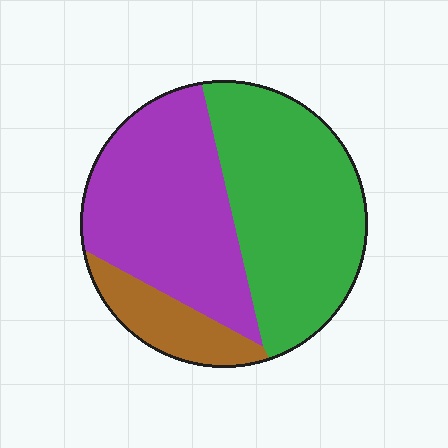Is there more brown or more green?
Green.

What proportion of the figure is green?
Green covers about 45% of the figure.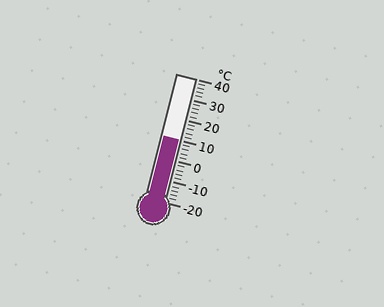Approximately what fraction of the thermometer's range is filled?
The thermometer is filled to approximately 50% of its range.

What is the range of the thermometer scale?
The thermometer scale ranges from -20°C to 40°C.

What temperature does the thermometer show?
The thermometer shows approximately 10°C.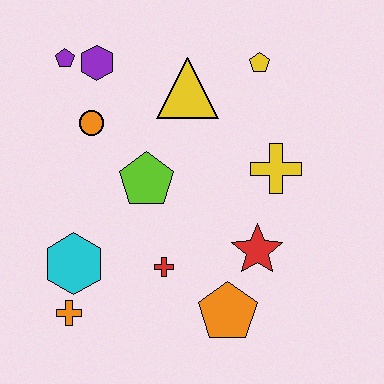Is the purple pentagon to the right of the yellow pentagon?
No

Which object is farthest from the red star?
The purple pentagon is farthest from the red star.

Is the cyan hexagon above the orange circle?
No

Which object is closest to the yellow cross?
The red star is closest to the yellow cross.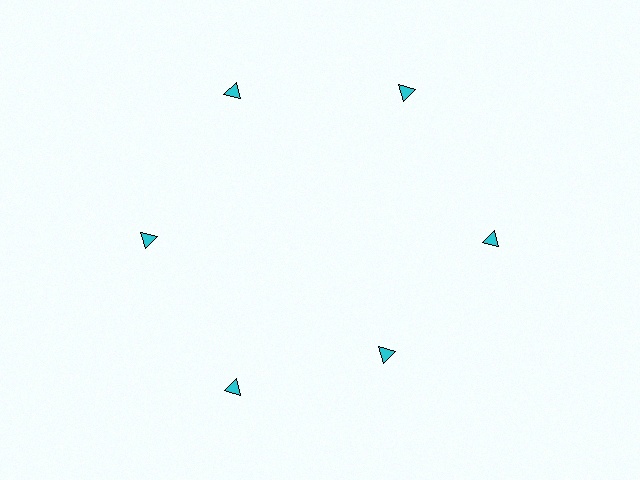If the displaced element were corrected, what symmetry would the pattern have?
It would have 6-fold rotational symmetry — the pattern would map onto itself every 60 degrees.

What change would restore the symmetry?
The symmetry would be restored by moving it outward, back onto the ring so that all 6 triangles sit at equal angles and equal distance from the center.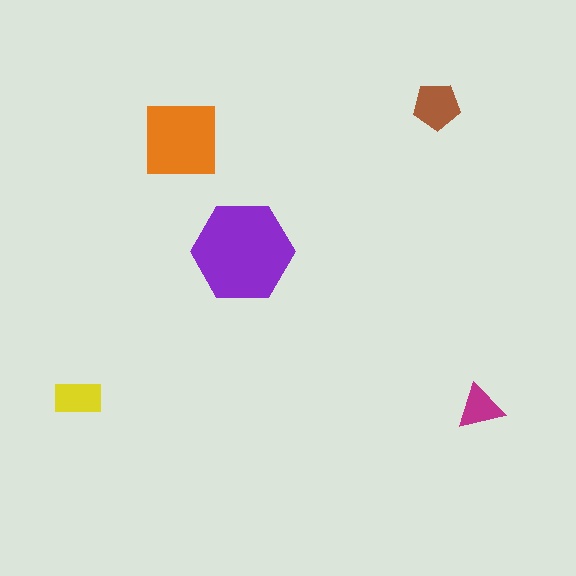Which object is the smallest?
The magenta triangle.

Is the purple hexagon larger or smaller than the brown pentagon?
Larger.